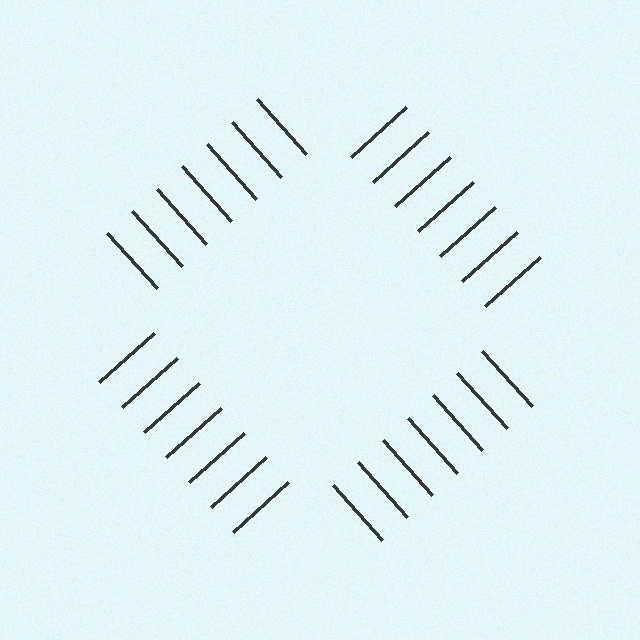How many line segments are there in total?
28 — 7 along each of the 4 edges.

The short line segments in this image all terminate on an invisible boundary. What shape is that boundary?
An illusory square — the line segments terminate on its edges but no continuous stroke is drawn.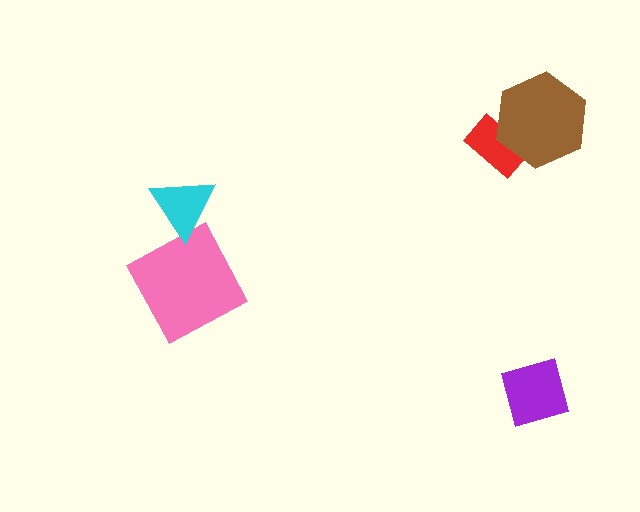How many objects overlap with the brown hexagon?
1 object overlaps with the brown hexagon.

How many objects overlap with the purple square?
0 objects overlap with the purple square.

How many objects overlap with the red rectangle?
1 object overlaps with the red rectangle.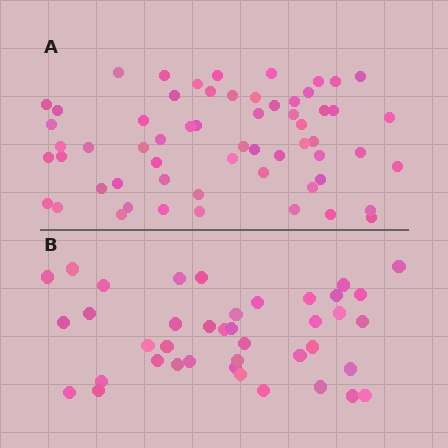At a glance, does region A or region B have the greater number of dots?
Region A (the top region) has more dots.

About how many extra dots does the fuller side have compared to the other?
Region A has approximately 20 more dots than region B.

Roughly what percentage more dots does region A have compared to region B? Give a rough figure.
About 50% more.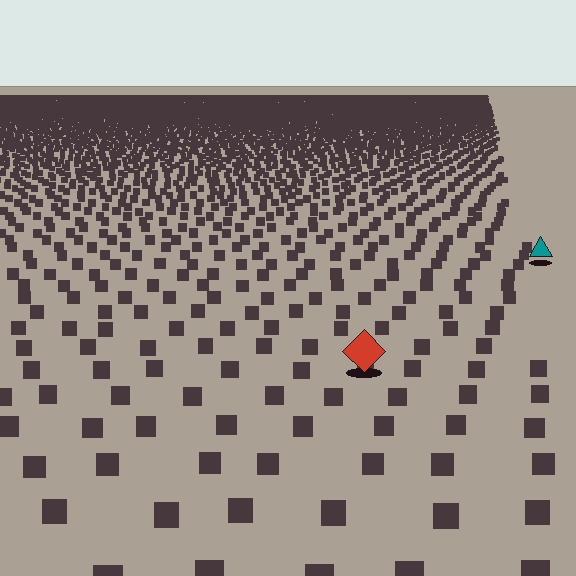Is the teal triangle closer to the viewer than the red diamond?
No. The red diamond is closer — you can tell from the texture gradient: the ground texture is coarser near it.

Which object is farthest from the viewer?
The teal triangle is farthest from the viewer. It appears smaller and the ground texture around it is denser.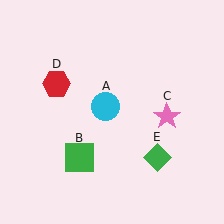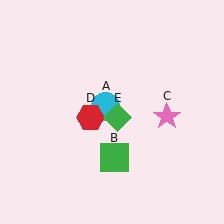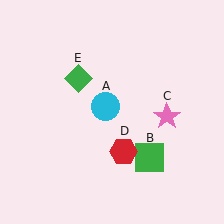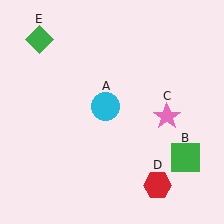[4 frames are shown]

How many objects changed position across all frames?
3 objects changed position: green square (object B), red hexagon (object D), green diamond (object E).